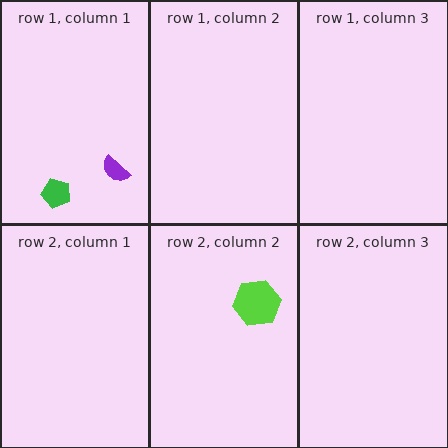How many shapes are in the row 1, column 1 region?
2.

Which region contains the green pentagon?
The row 1, column 1 region.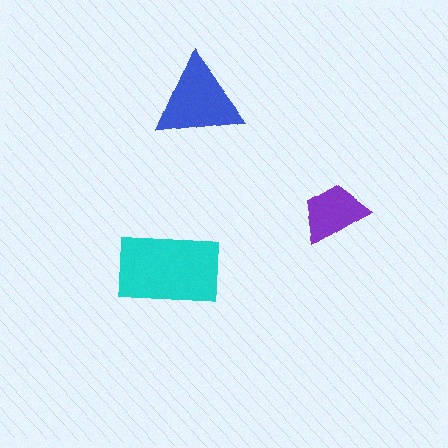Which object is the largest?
The cyan rectangle.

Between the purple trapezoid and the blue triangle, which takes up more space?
The blue triangle.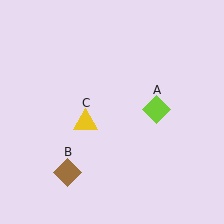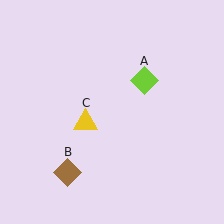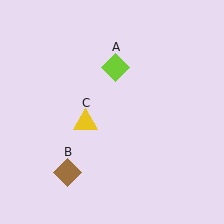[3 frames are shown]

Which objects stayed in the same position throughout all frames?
Brown diamond (object B) and yellow triangle (object C) remained stationary.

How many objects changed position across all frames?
1 object changed position: lime diamond (object A).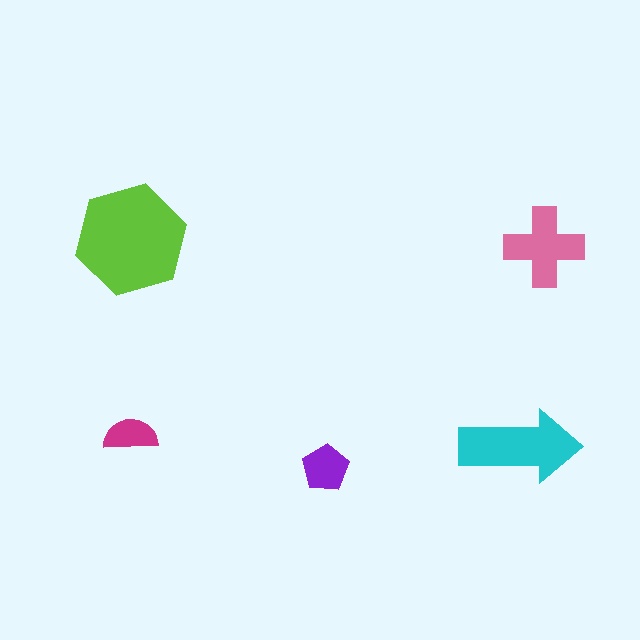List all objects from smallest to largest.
The magenta semicircle, the purple pentagon, the pink cross, the cyan arrow, the lime hexagon.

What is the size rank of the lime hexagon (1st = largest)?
1st.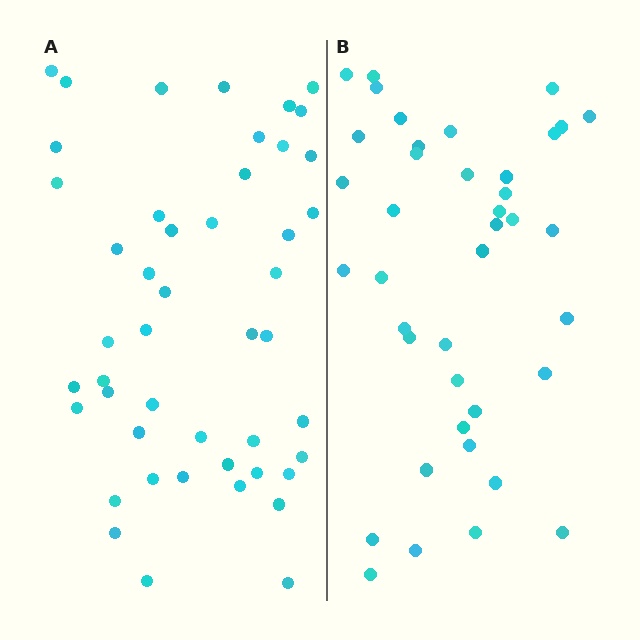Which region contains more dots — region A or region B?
Region A (the left region) has more dots.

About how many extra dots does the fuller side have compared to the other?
Region A has roughly 8 or so more dots than region B.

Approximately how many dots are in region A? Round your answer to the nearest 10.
About 50 dots. (The exact count is 47, which rounds to 50.)